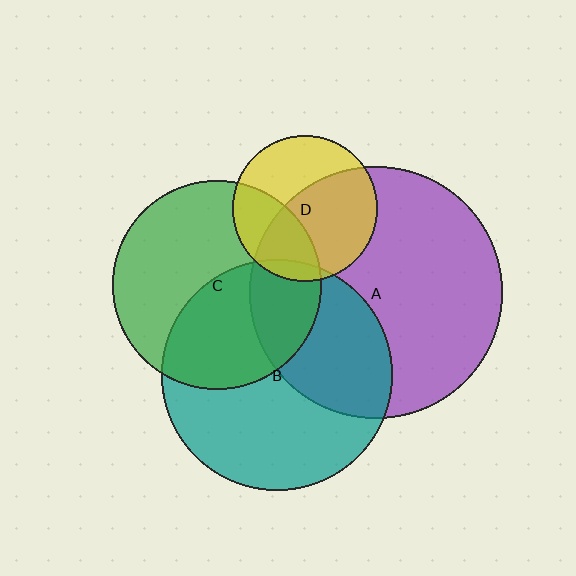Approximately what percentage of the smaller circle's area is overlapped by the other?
Approximately 40%.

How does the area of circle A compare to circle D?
Approximately 3.0 times.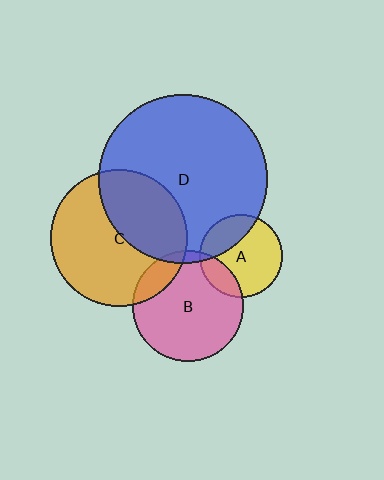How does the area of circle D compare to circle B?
Approximately 2.3 times.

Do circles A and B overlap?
Yes.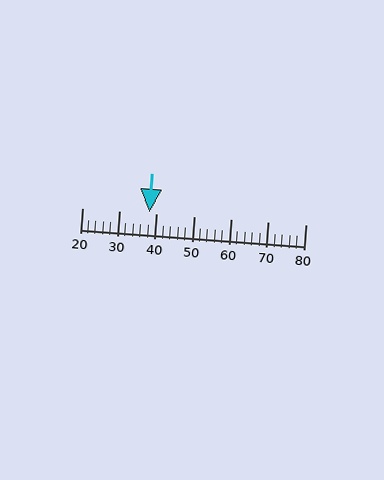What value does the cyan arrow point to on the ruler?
The cyan arrow points to approximately 38.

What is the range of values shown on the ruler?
The ruler shows values from 20 to 80.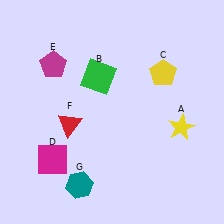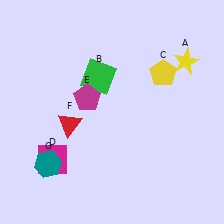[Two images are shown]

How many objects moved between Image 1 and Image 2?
3 objects moved between the two images.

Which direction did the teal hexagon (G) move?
The teal hexagon (G) moved left.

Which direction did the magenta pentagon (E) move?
The magenta pentagon (E) moved right.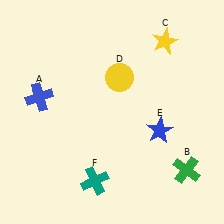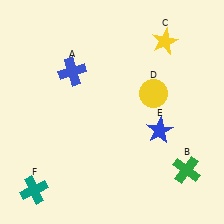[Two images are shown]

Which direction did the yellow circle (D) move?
The yellow circle (D) moved right.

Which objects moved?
The objects that moved are: the blue cross (A), the yellow circle (D), the teal cross (F).